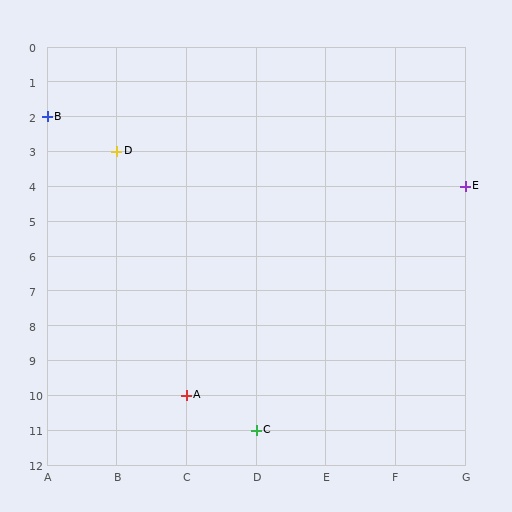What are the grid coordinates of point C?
Point C is at grid coordinates (D, 11).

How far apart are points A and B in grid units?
Points A and B are 2 columns and 8 rows apart (about 8.2 grid units diagonally).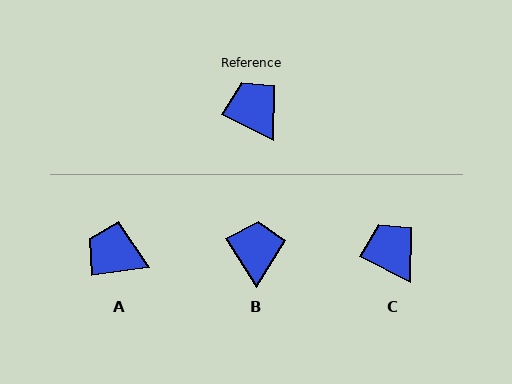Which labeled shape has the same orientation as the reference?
C.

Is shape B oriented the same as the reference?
No, it is off by about 30 degrees.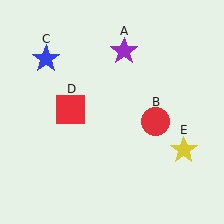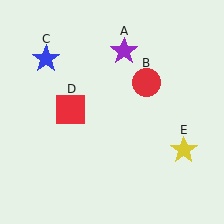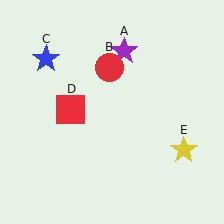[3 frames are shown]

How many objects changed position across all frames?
1 object changed position: red circle (object B).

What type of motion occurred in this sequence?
The red circle (object B) rotated counterclockwise around the center of the scene.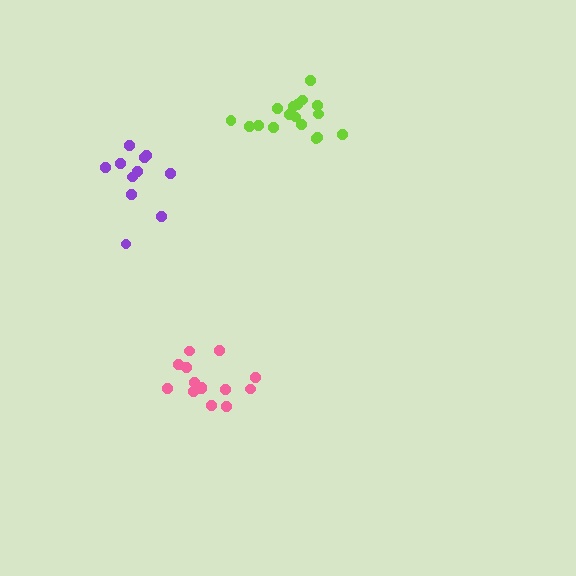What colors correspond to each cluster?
The clusters are colored: lime, pink, purple.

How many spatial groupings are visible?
There are 3 spatial groupings.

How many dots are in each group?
Group 1: 17 dots, Group 2: 14 dots, Group 3: 11 dots (42 total).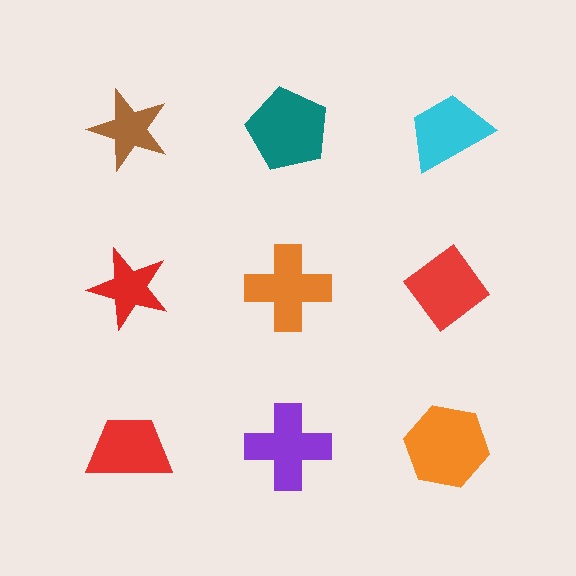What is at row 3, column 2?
A purple cross.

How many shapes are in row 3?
3 shapes.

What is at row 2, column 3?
A red diamond.